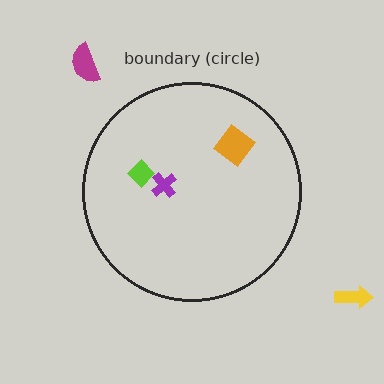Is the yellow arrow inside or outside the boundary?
Outside.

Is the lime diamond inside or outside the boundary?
Inside.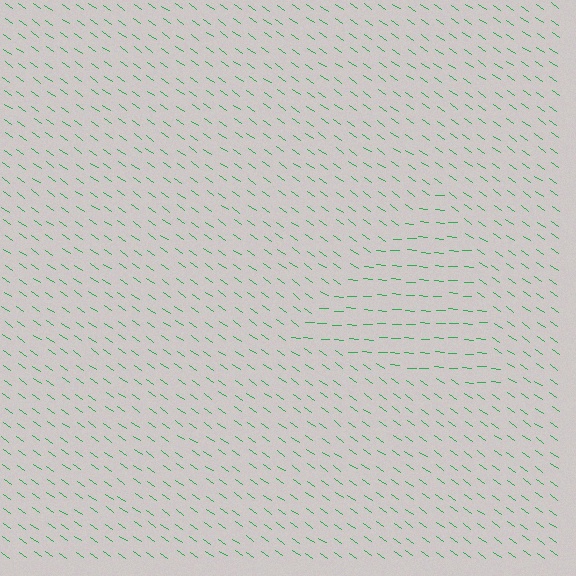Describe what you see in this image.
The image is filled with small green line segments. A triangle region in the image has lines oriented differently from the surrounding lines, creating a visible texture boundary.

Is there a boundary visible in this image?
Yes, there is a texture boundary formed by a change in line orientation.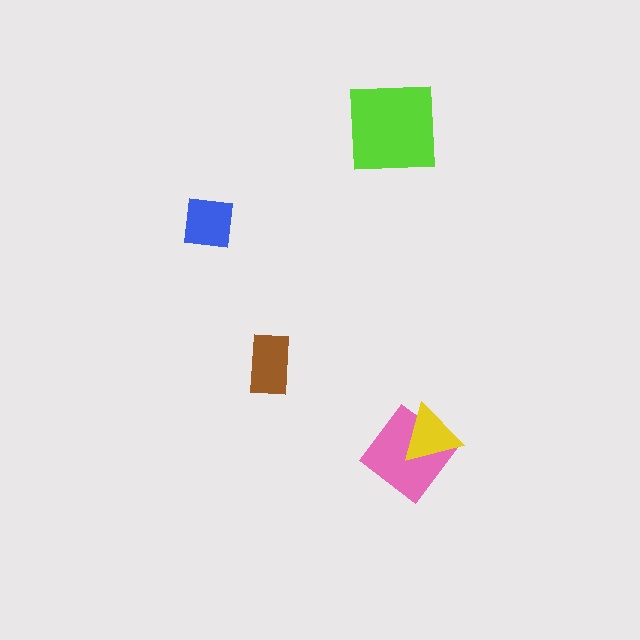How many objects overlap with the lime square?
0 objects overlap with the lime square.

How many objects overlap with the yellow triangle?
1 object overlaps with the yellow triangle.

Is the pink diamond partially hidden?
Yes, it is partially covered by another shape.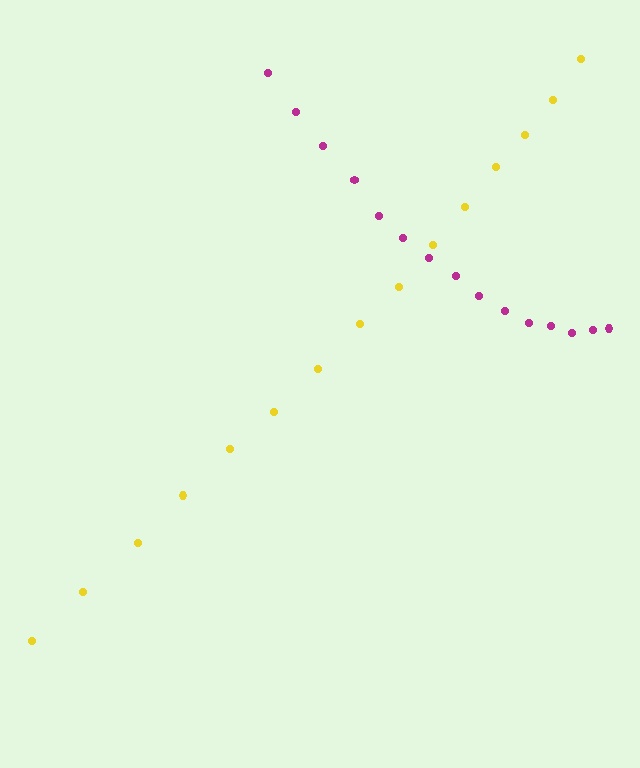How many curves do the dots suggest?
There are 2 distinct paths.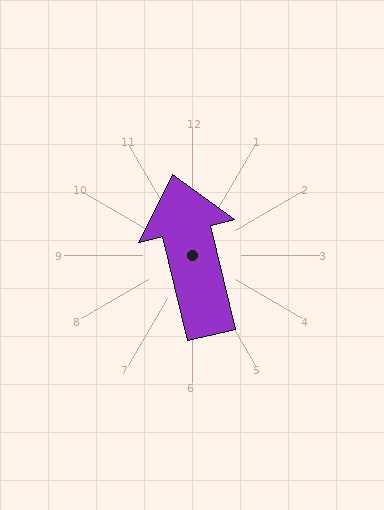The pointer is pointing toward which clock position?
Roughly 12 o'clock.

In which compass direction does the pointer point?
North.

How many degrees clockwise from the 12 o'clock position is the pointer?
Approximately 346 degrees.